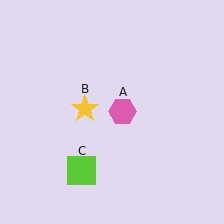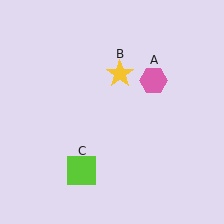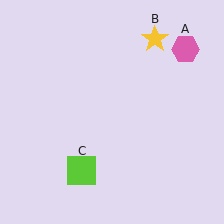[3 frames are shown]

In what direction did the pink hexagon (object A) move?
The pink hexagon (object A) moved up and to the right.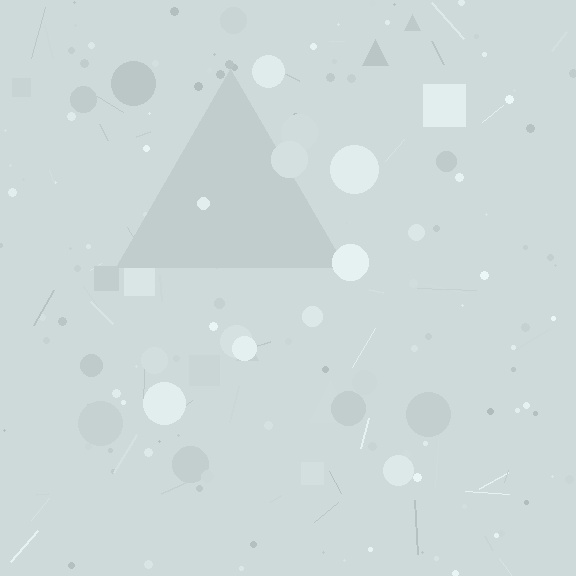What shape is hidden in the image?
A triangle is hidden in the image.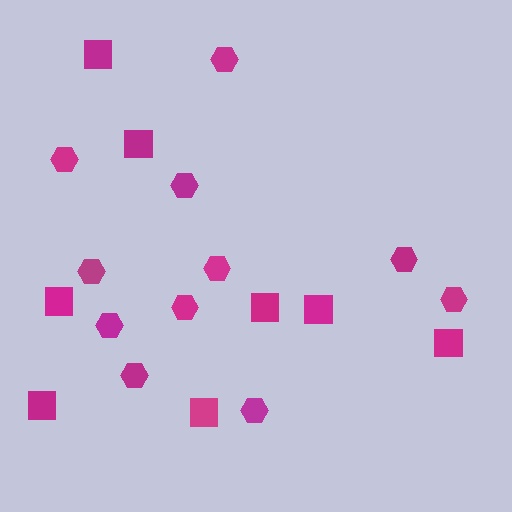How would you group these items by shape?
There are 2 groups: one group of squares (8) and one group of hexagons (11).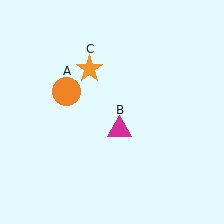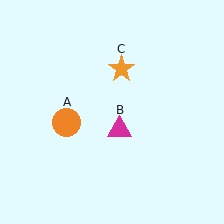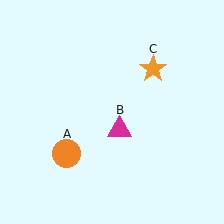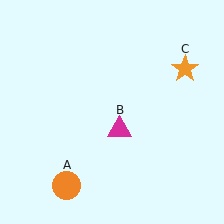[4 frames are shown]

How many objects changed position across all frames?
2 objects changed position: orange circle (object A), orange star (object C).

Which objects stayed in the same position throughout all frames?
Magenta triangle (object B) remained stationary.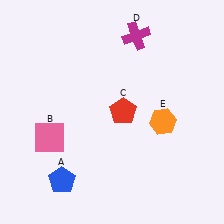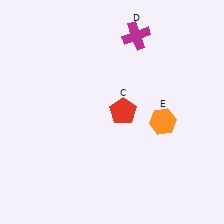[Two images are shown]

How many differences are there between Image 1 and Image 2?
There are 2 differences between the two images.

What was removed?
The blue pentagon (A), the pink square (B) were removed in Image 2.